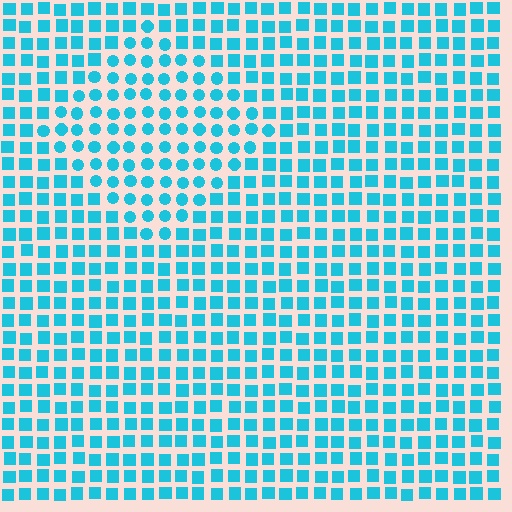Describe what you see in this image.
The image is filled with small cyan elements arranged in a uniform grid. A diamond-shaped region contains circles, while the surrounding area contains squares. The boundary is defined purely by the change in element shape.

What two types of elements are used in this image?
The image uses circles inside the diamond region and squares outside it.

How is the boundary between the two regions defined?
The boundary is defined by a change in element shape: circles inside vs. squares outside. All elements share the same color and spacing.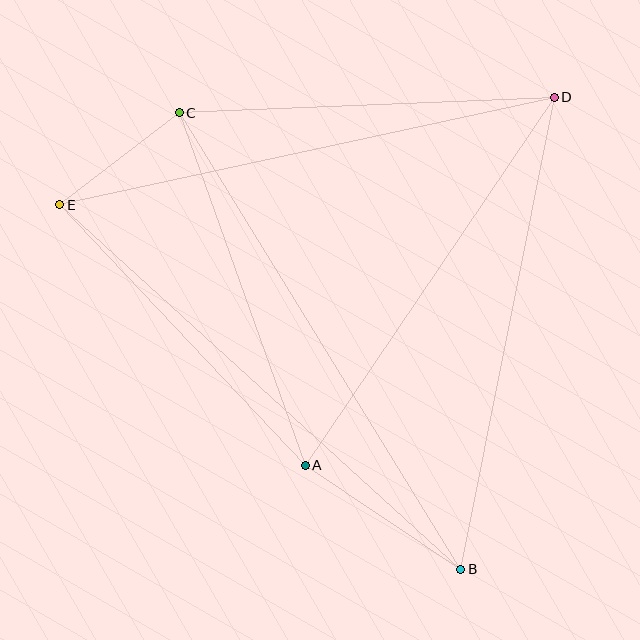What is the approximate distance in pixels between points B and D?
The distance between B and D is approximately 482 pixels.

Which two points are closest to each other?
Points C and E are closest to each other.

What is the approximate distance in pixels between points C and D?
The distance between C and D is approximately 375 pixels.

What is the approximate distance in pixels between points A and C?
The distance between A and C is approximately 374 pixels.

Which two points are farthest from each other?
Points B and E are farthest from each other.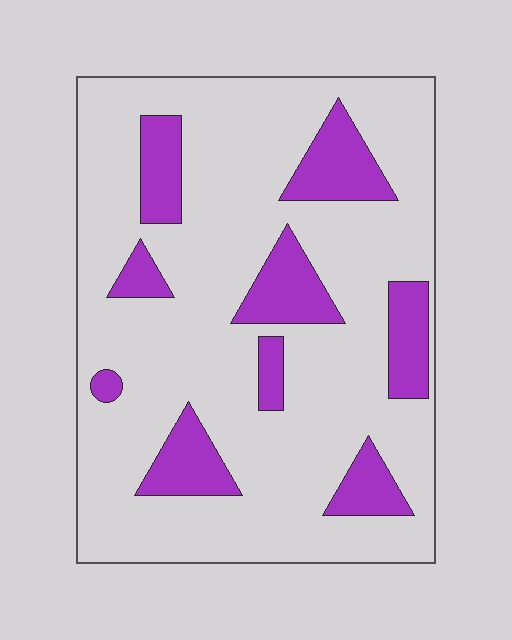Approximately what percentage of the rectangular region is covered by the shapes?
Approximately 20%.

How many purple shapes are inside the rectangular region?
9.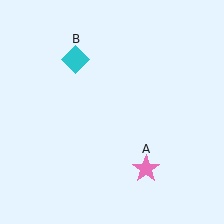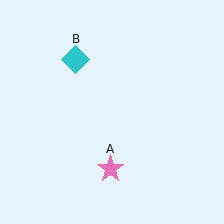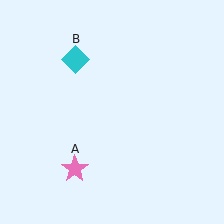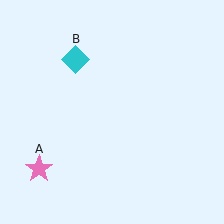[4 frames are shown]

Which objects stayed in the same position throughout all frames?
Cyan diamond (object B) remained stationary.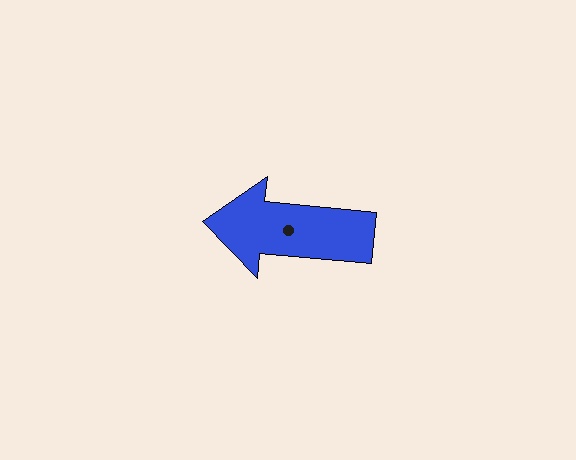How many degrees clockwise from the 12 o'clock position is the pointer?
Approximately 275 degrees.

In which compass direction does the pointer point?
West.